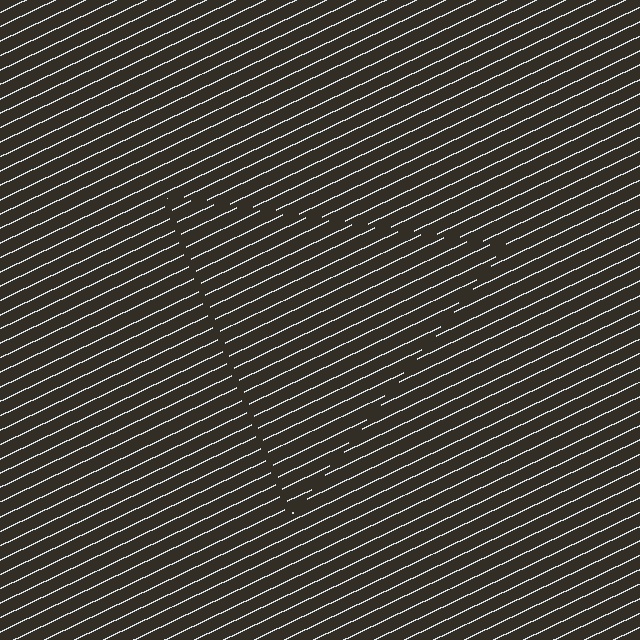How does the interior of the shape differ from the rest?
The interior of the shape contains the same grating, shifted by half a period — the contour is defined by the phase discontinuity where line-ends from the inner and outer gratings abut.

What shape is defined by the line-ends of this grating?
An illusory triangle. The interior of the shape contains the same grating, shifted by half a period — the contour is defined by the phase discontinuity where line-ends from the inner and outer gratings abut.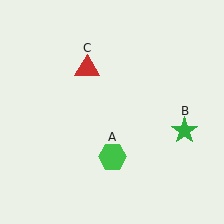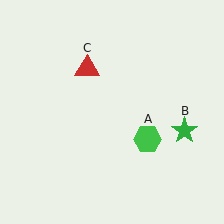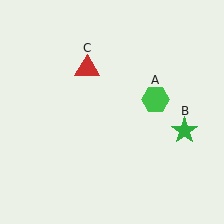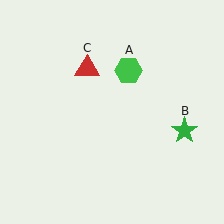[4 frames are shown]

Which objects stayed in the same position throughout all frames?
Green star (object B) and red triangle (object C) remained stationary.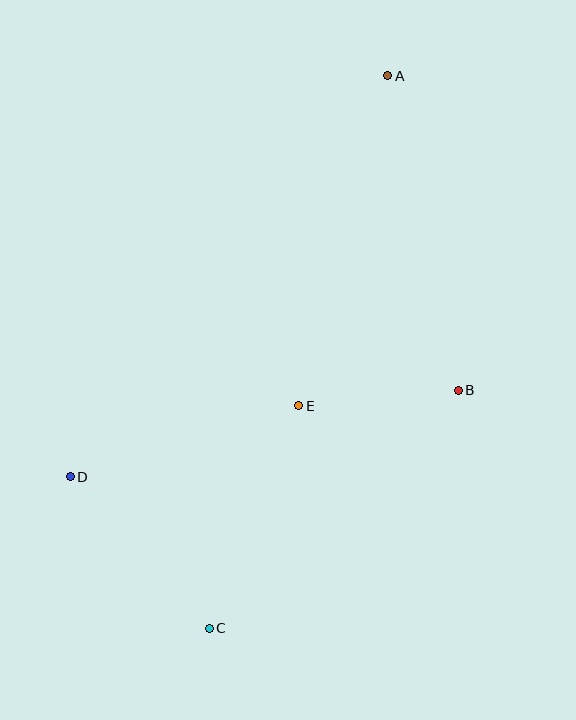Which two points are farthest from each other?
Points A and C are farthest from each other.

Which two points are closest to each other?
Points B and E are closest to each other.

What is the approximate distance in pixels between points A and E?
The distance between A and E is approximately 342 pixels.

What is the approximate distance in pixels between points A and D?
The distance between A and D is approximately 511 pixels.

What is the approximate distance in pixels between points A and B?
The distance between A and B is approximately 322 pixels.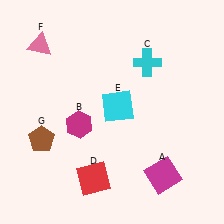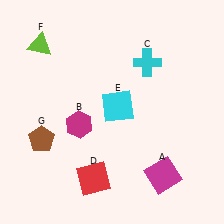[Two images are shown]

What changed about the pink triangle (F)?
In Image 1, F is pink. In Image 2, it changed to lime.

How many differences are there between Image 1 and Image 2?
There is 1 difference between the two images.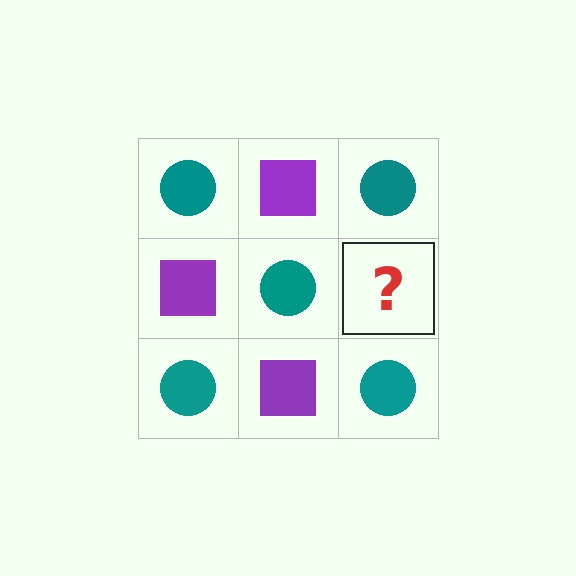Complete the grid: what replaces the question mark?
The question mark should be replaced with a purple square.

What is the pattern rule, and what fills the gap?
The rule is that it alternates teal circle and purple square in a checkerboard pattern. The gap should be filled with a purple square.